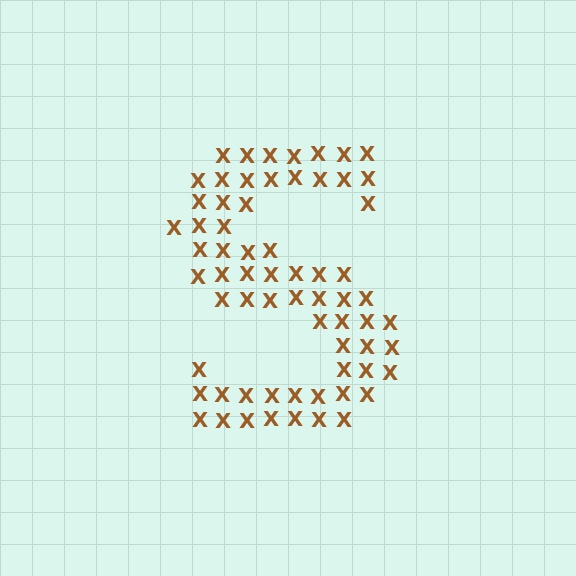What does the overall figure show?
The overall figure shows the letter S.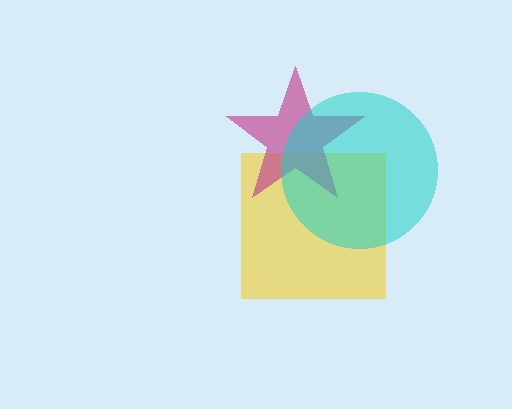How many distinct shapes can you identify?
There are 3 distinct shapes: a yellow square, a magenta star, a cyan circle.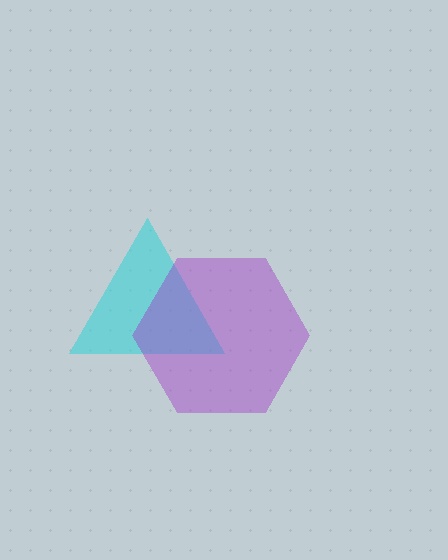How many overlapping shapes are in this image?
There are 2 overlapping shapes in the image.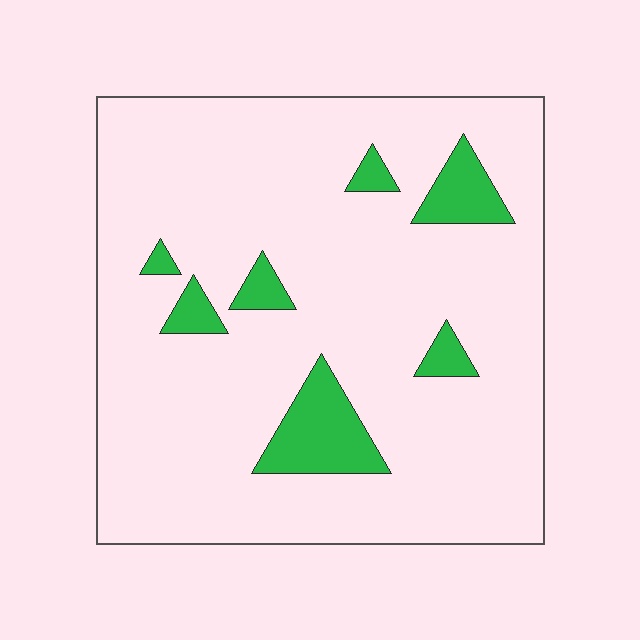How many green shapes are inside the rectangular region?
7.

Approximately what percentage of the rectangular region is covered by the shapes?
Approximately 10%.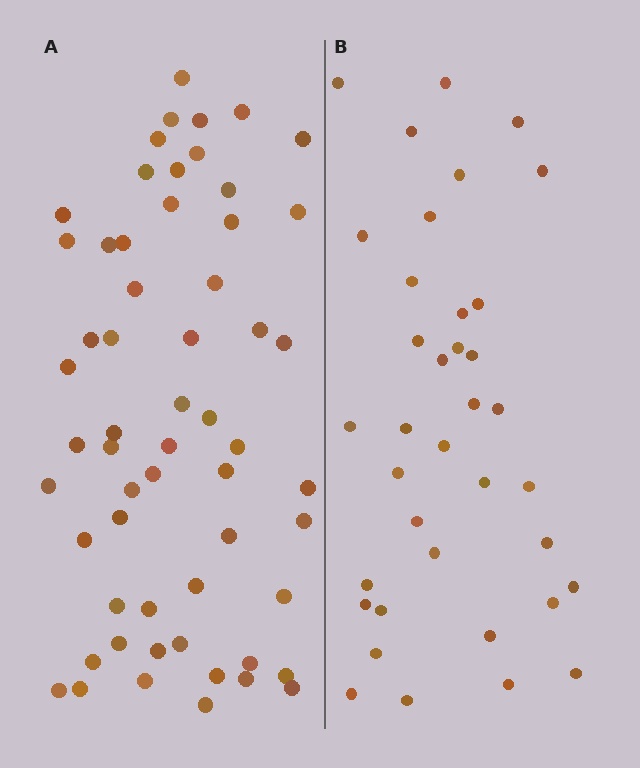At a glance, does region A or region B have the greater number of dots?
Region A (the left region) has more dots.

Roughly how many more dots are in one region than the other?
Region A has approximately 20 more dots than region B.